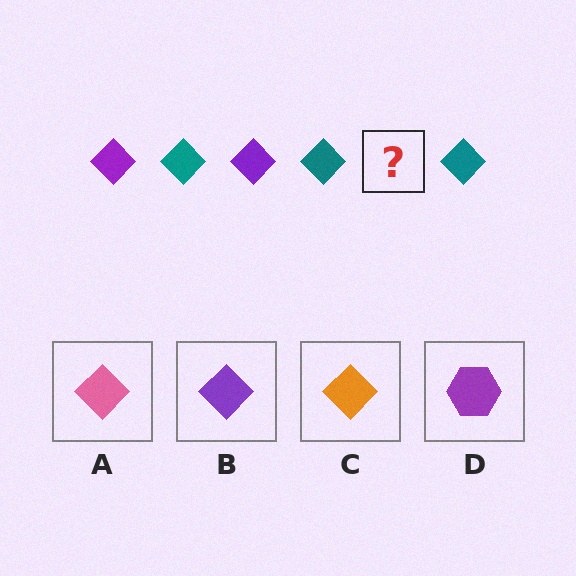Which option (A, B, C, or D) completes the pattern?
B.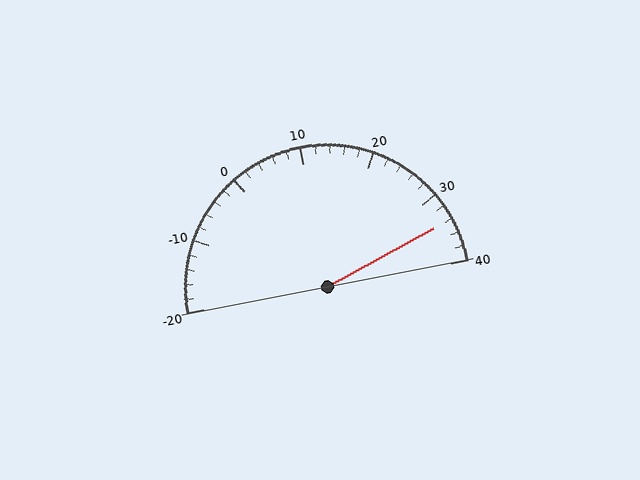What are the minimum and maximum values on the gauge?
The gauge ranges from -20 to 40.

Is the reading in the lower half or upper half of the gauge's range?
The reading is in the upper half of the range (-20 to 40).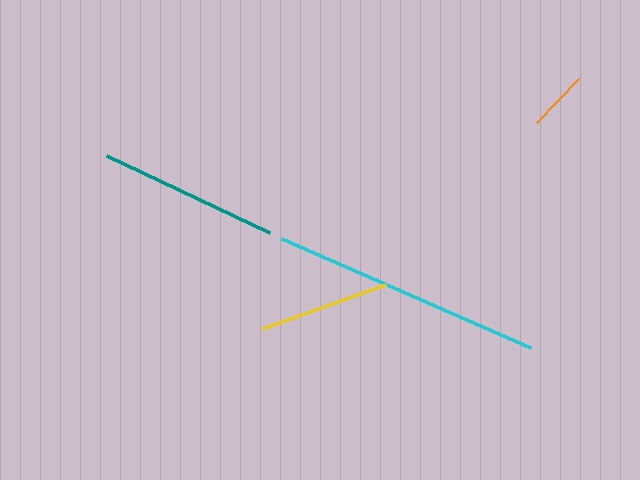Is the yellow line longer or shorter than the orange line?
The yellow line is longer than the orange line.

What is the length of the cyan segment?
The cyan segment is approximately 272 pixels long.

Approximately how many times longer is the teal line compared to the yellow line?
The teal line is approximately 1.4 times the length of the yellow line.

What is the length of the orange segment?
The orange segment is approximately 61 pixels long.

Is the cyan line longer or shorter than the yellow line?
The cyan line is longer than the yellow line.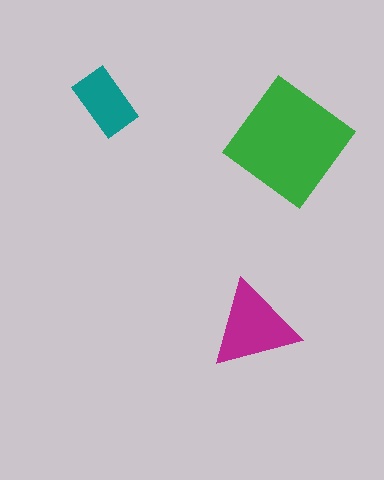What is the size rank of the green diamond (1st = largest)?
1st.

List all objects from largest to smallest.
The green diamond, the magenta triangle, the teal rectangle.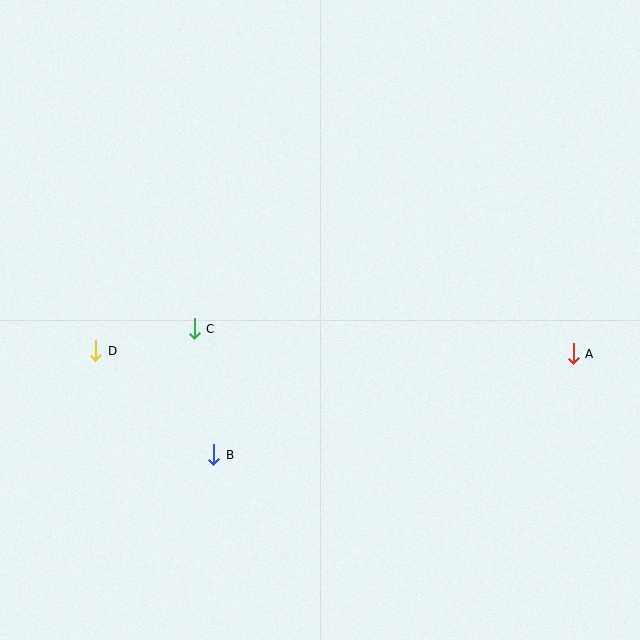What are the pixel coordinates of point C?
Point C is at (194, 329).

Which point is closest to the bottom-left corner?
Point B is closest to the bottom-left corner.